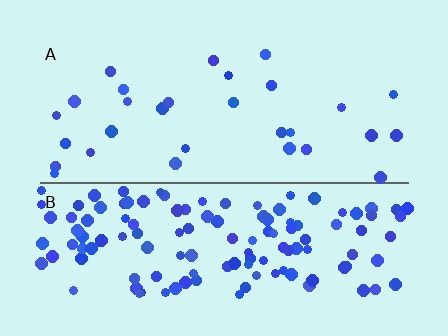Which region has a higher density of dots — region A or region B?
B (the bottom).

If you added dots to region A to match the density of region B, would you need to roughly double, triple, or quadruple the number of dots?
Approximately quadruple.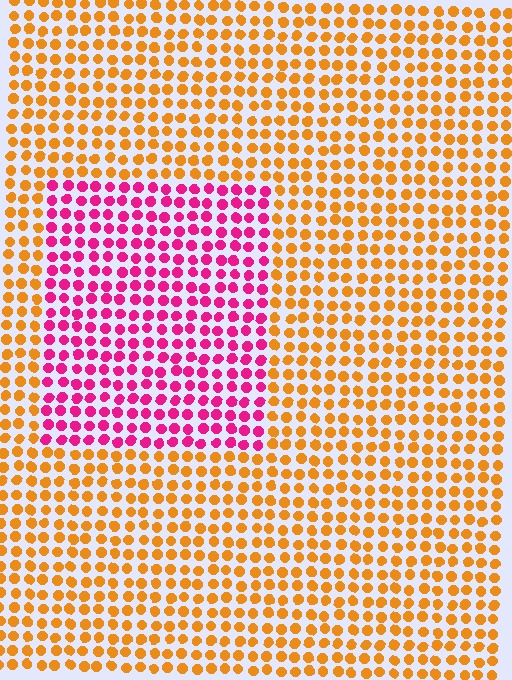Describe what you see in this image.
The image is filled with small orange elements in a uniform arrangement. A rectangle-shaped region is visible where the elements are tinted to a slightly different hue, forming a subtle color boundary.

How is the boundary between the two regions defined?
The boundary is defined purely by a slight shift in hue (about 67 degrees). Spacing, size, and orientation are identical on both sides.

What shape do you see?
I see a rectangle.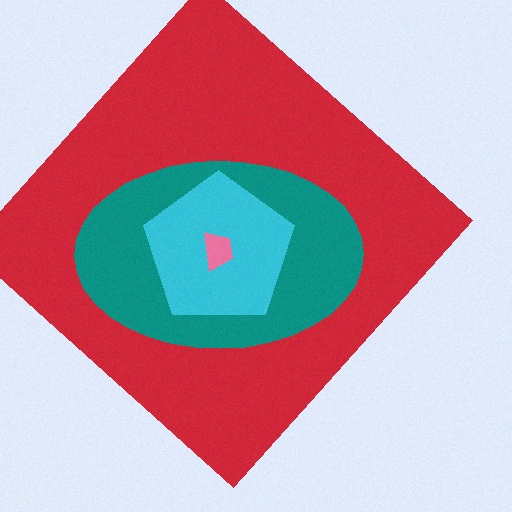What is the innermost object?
The pink trapezoid.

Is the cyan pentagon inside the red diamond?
Yes.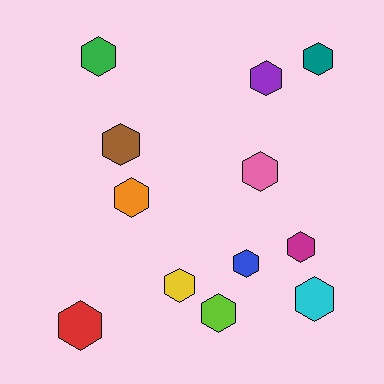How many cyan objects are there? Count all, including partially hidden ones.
There is 1 cyan object.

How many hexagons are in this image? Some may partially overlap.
There are 12 hexagons.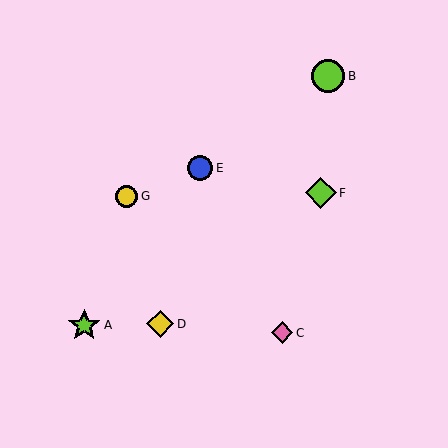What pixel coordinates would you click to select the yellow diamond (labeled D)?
Click at (160, 324) to select the yellow diamond D.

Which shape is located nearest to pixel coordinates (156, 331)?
The yellow diamond (labeled D) at (160, 324) is nearest to that location.